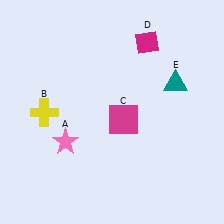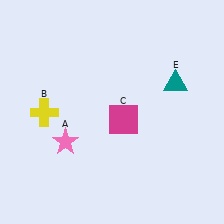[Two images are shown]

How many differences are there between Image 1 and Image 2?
There is 1 difference between the two images.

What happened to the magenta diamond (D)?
The magenta diamond (D) was removed in Image 2. It was in the top-right area of Image 1.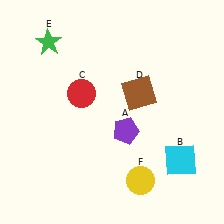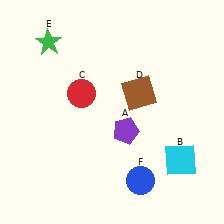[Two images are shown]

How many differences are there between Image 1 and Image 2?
There is 1 difference between the two images.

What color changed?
The circle (F) changed from yellow in Image 1 to blue in Image 2.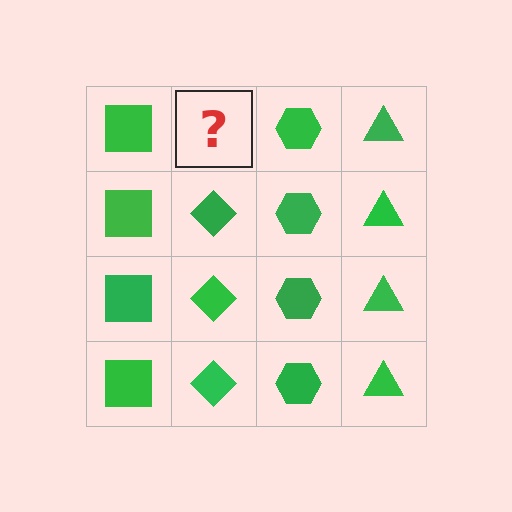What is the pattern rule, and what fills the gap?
The rule is that each column has a consistent shape. The gap should be filled with a green diamond.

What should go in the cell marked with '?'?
The missing cell should contain a green diamond.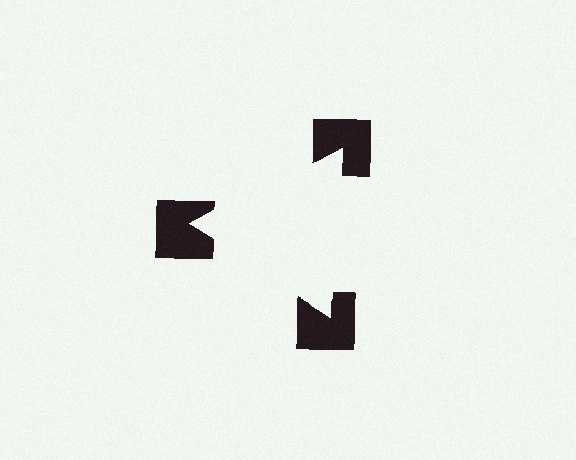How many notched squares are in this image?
There are 3 — one at each vertex of the illusory triangle.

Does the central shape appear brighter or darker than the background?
It typically appears slightly brighter than the background, even though no actual brightness change is drawn.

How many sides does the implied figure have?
3 sides.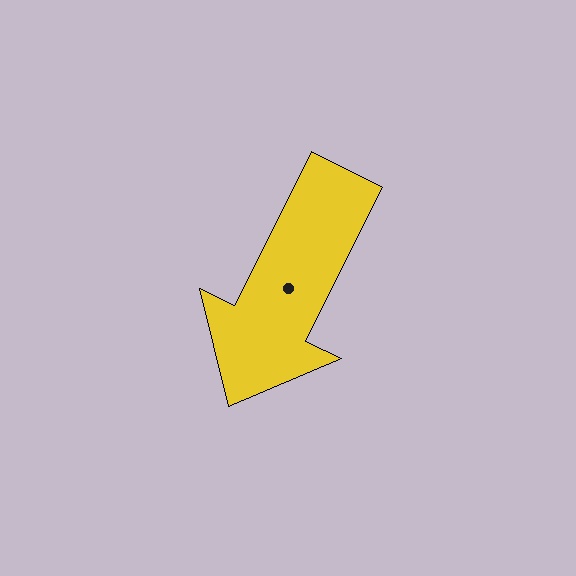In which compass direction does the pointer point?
Southwest.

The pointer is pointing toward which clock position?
Roughly 7 o'clock.